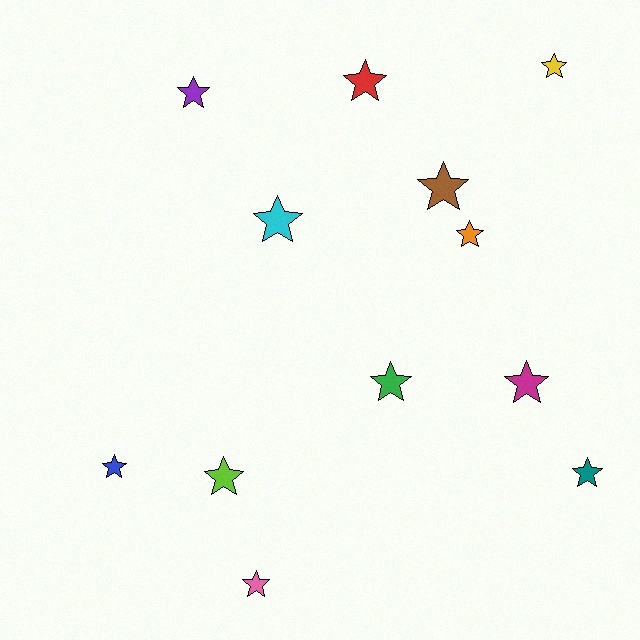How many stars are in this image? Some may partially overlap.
There are 12 stars.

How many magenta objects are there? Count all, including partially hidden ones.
There is 1 magenta object.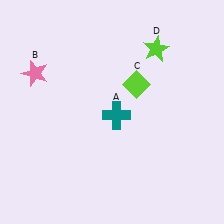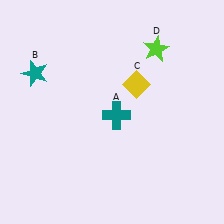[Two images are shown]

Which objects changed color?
B changed from pink to teal. C changed from lime to yellow.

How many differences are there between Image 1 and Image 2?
There are 2 differences between the two images.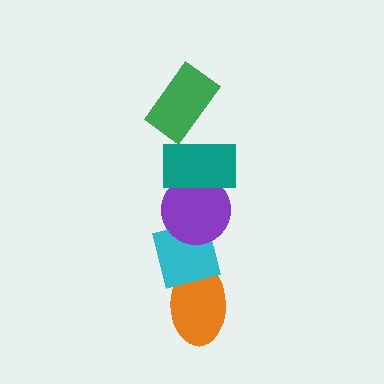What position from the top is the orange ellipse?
The orange ellipse is 5th from the top.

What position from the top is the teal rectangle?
The teal rectangle is 2nd from the top.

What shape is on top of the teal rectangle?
The green rectangle is on top of the teal rectangle.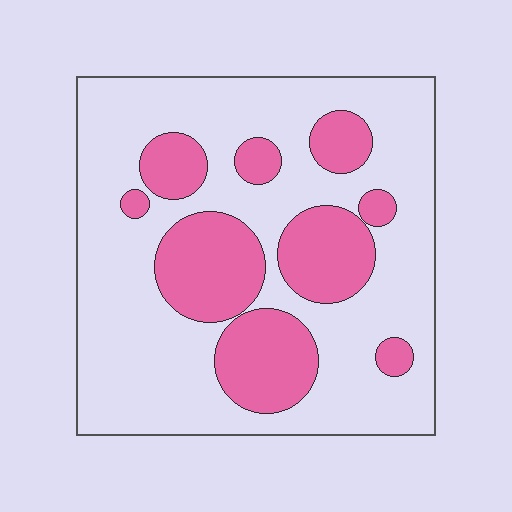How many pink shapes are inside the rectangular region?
9.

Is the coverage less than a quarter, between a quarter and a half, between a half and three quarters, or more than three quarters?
Between a quarter and a half.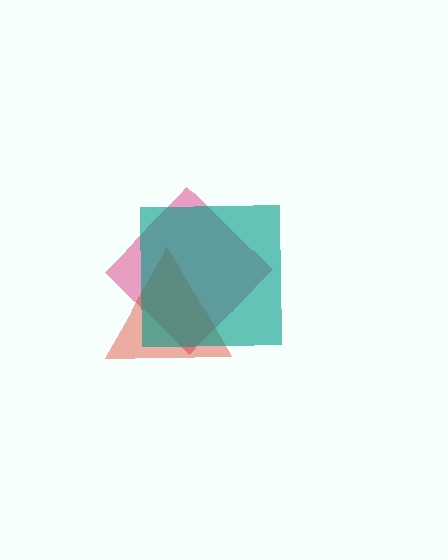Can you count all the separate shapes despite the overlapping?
Yes, there are 3 separate shapes.